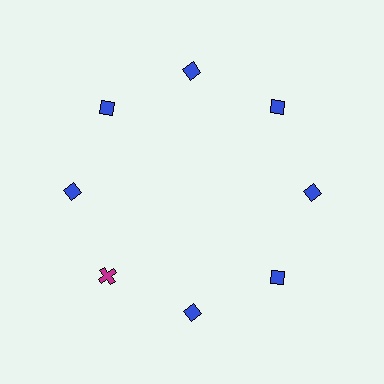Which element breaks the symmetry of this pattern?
The magenta cross at roughly the 8 o'clock position breaks the symmetry. All other shapes are blue diamonds.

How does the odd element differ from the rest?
It differs in both color (magenta instead of blue) and shape (cross instead of diamond).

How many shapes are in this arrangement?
There are 8 shapes arranged in a ring pattern.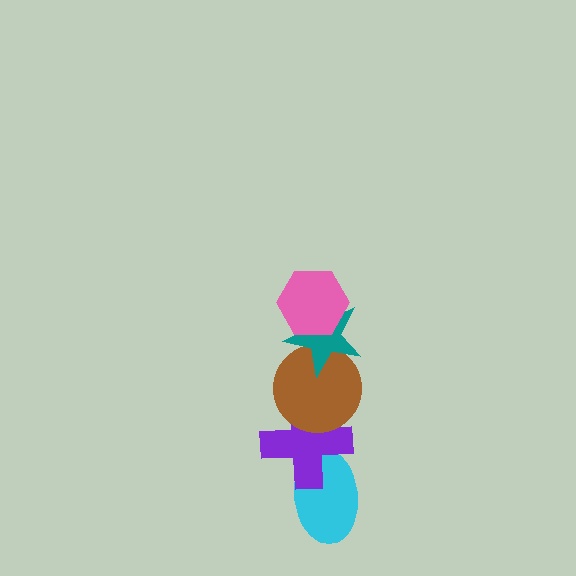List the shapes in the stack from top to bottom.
From top to bottom: the pink hexagon, the teal star, the brown circle, the purple cross, the cyan ellipse.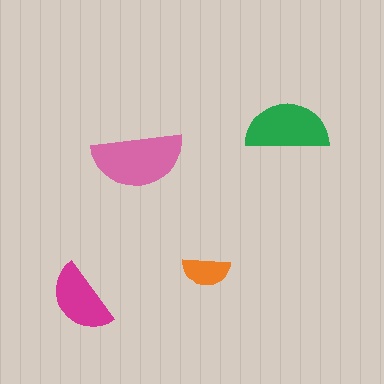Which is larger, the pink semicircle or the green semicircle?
The pink one.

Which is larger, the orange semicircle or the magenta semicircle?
The magenta one.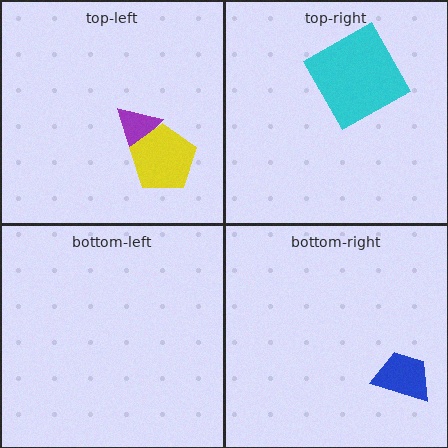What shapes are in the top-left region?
The purple triangle, the yellow pentagon.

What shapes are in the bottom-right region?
The blue trapezoid.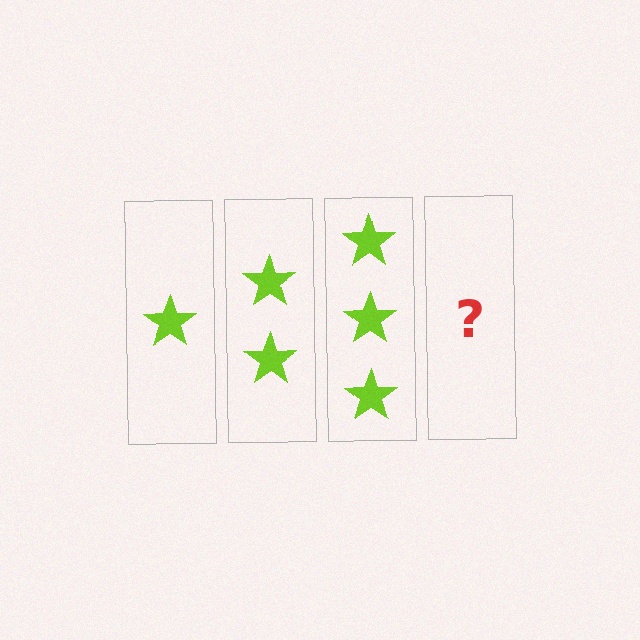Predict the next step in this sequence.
The next step is 4 stars.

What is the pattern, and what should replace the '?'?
The pattern is that each step adds one more star. The '?' should be 4 stars.